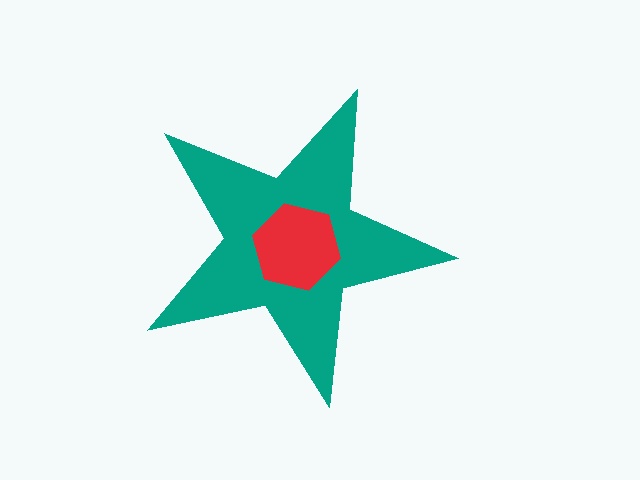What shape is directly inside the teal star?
The red hexagon.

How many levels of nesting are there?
2.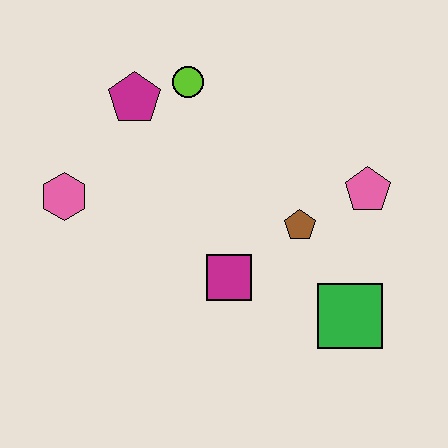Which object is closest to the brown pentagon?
The pink pentagon is closest to the brown pentagon.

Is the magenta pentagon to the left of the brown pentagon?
Yes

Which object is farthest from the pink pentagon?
The pink hexagon is farthest from the pink pentagon.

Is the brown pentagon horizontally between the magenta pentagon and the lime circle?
No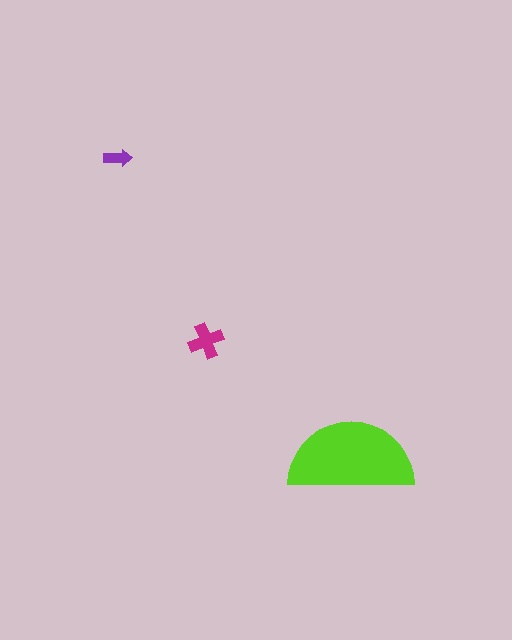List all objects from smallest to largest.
The purple arrow, the magenta cross, the lime semicircle.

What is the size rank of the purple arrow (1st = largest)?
3rd.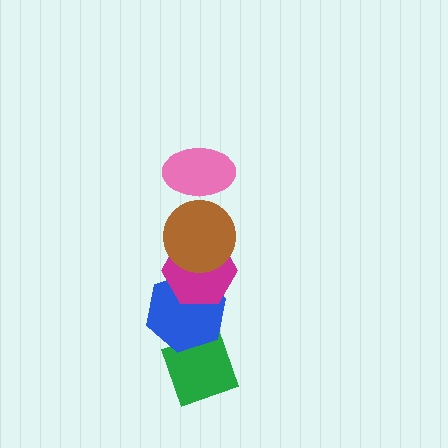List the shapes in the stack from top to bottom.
From top to bottom: the pink ellipse, the brown circle, the magenta hexagon, the blue hexagon, the green diamond.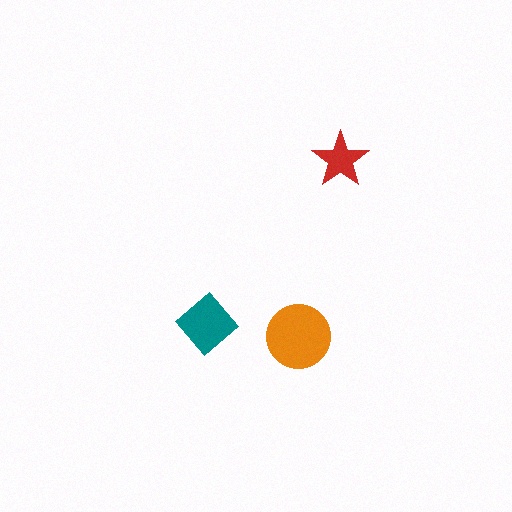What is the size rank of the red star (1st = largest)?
3rd.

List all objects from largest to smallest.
The orange circle, the teal diamond, the red star.